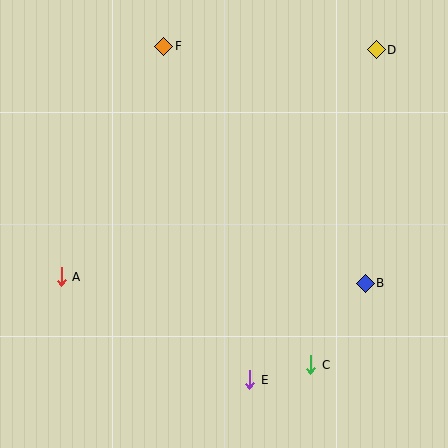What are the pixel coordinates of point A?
Point A is at (61, 277).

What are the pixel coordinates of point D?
Point D is at (376, 50).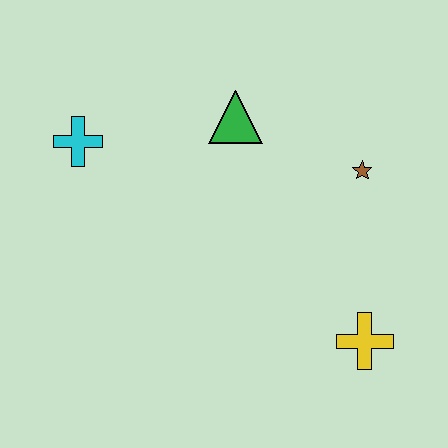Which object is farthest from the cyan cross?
The yellow cross is farthest from the cyan cross.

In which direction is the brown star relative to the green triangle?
The brown star is to the right of the green triangle.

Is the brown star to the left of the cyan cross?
No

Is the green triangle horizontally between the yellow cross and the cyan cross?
Yes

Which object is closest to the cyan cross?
The green triangle is closest to the cyan cross.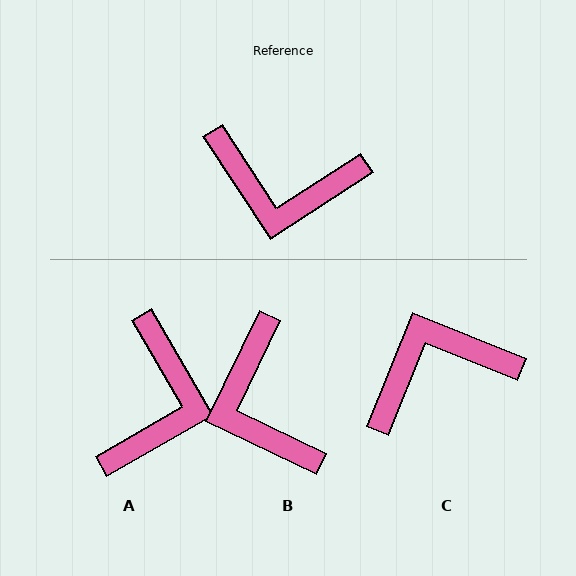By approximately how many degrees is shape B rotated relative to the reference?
Approximately 59 degrees clockwise.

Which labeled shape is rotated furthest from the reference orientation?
C, about 145 degrees away.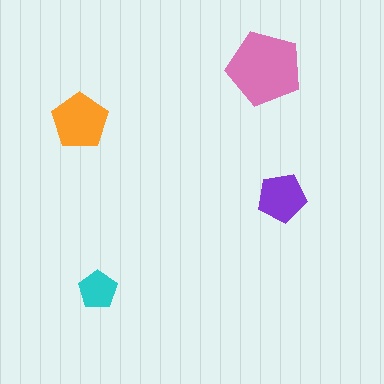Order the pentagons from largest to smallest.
the pink one, the orange one, the purple one, the cyan one.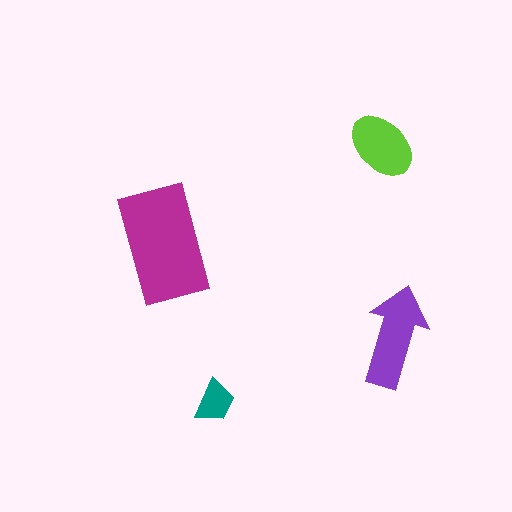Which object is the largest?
The magenta rectangle.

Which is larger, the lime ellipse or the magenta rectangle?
The magenta rectangle.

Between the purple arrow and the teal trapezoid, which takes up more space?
The purple arrow.